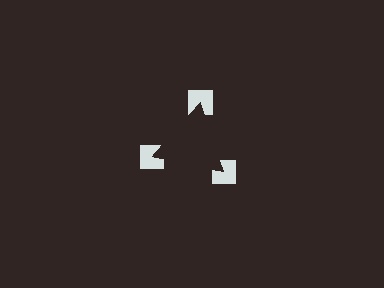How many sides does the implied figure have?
3 sides.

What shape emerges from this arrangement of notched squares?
An illusory triangle — its edges are inferred from the aligned wedge cuts in the notched squares, not physically drawn.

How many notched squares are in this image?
There are 3 — one at each vertex of the illusory triangle.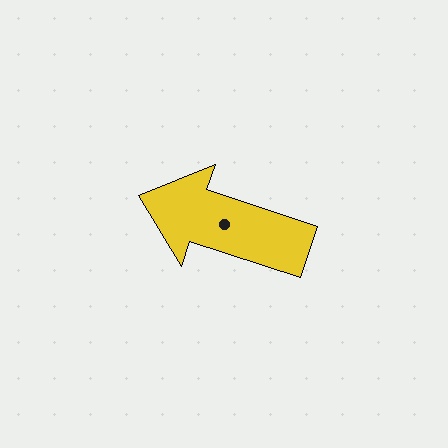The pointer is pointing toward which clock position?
Roughly 10 o'clock.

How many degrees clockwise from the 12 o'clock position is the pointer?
Approximately 288 degrees.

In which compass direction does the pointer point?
West.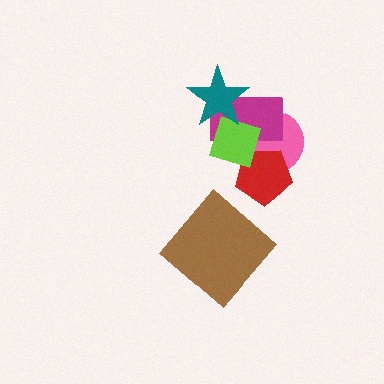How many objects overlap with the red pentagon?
3 objects overlap with the red pentagon.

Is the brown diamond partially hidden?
No, no other shape covers it.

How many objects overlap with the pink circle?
3 objects overlap with the pink circle.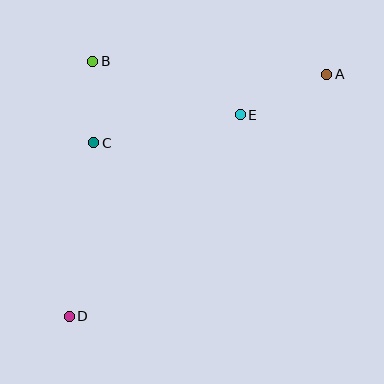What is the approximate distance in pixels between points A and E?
The distance between A and E is approximately 95 pixels.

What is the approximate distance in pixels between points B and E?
The distance between B and E is approximately 157 pixels.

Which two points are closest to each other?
Points B and C are closest to each other.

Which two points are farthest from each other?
Points A and D are farthest from each other.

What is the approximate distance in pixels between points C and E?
The distance between C and E is approximately 149 pixels.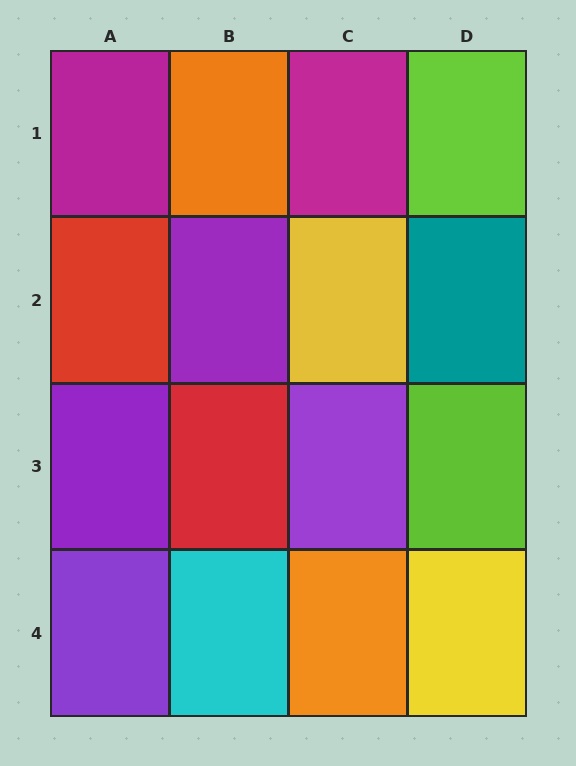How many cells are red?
2 cells are red.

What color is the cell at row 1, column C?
Magenta.